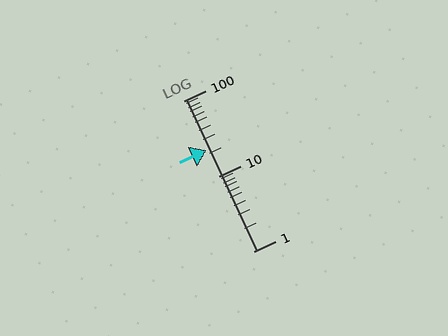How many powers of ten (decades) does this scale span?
The scale spans 2 decades, from 1 to 100.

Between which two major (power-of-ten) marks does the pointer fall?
The pointer is between 10 and 100.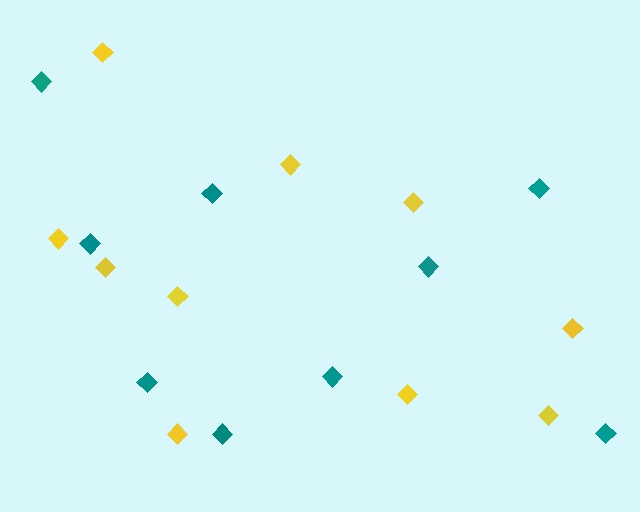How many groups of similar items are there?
There are 2 groups: one group of yellow diamonds (10) and one group of teal diamonds (9).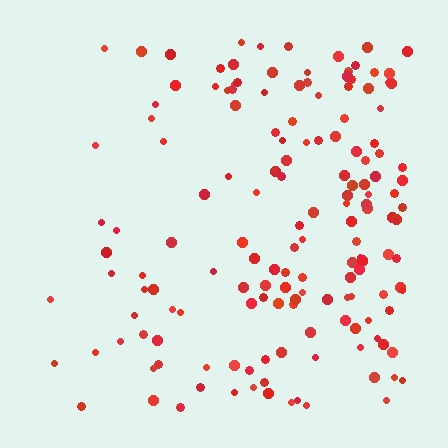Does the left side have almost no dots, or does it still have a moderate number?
Still a moderate number, just noticeably fewer than the right.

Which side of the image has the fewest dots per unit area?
The left.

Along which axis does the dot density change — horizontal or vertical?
Horizontal.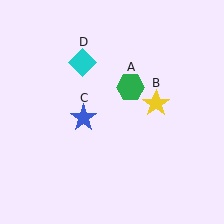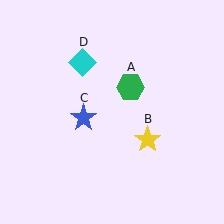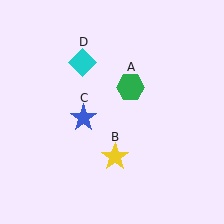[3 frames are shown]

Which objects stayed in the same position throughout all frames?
Green hexagon (object A) and blue star (object C) and cyan diamond (object D) remained stationary.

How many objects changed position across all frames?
1 object changed position: yellow star (object B).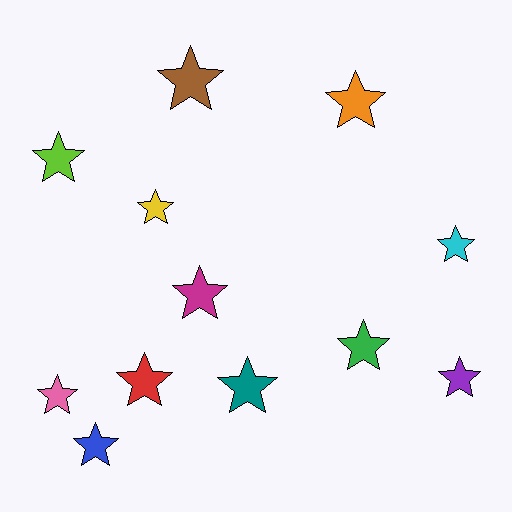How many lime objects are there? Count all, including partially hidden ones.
There is 1 lime object.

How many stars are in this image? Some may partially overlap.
There are 12 stars.